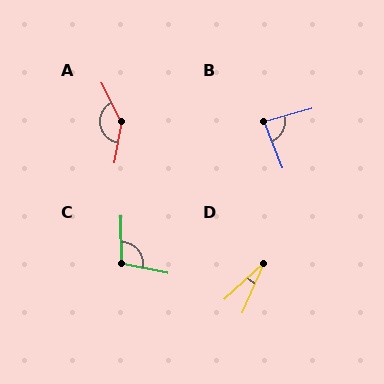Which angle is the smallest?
D, at approximately 24 degrees.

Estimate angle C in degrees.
Approximately 102 degrees.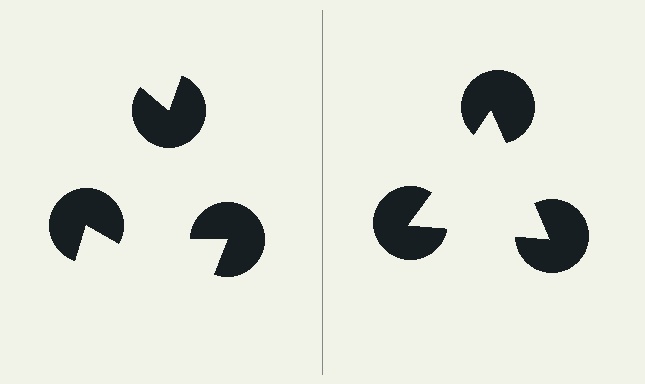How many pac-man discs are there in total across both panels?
6 — 3 on each side.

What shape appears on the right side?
An illusory triangle.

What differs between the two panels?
The pac-man discs are positioned identically on both sides; only the wedge orientations differ. On the right they align to a triangle; on the left they are misaligned.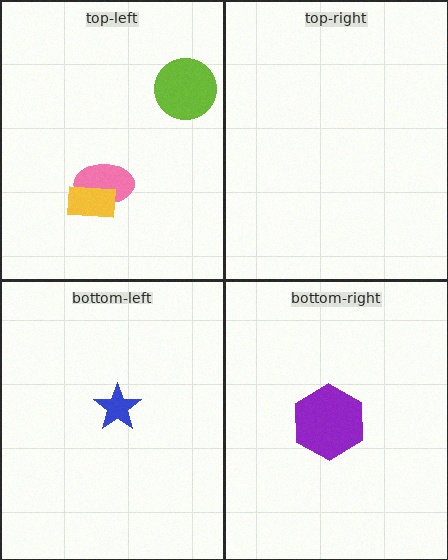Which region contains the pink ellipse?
The top-left region.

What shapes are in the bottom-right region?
The purple hexagon.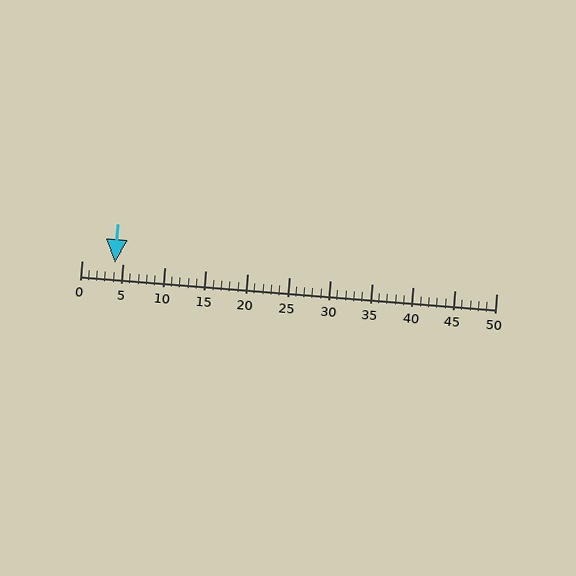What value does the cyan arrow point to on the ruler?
The cyan arrow points to approximately 4.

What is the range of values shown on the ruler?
The ruler shows values from 0 to 50.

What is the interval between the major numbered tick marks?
The major tick marks are spaced 5 units apart.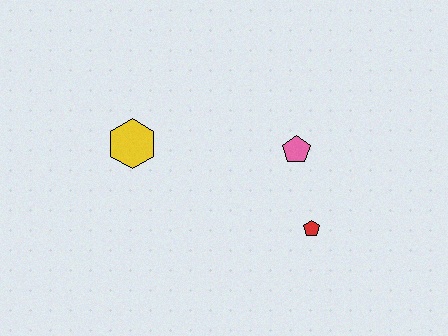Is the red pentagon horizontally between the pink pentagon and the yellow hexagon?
No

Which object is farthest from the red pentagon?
The yellow hexagon is farthest from the red pentagon.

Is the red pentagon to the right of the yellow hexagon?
Yes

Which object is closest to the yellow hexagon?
The pink pentagon is closest to the yellow hexagon.